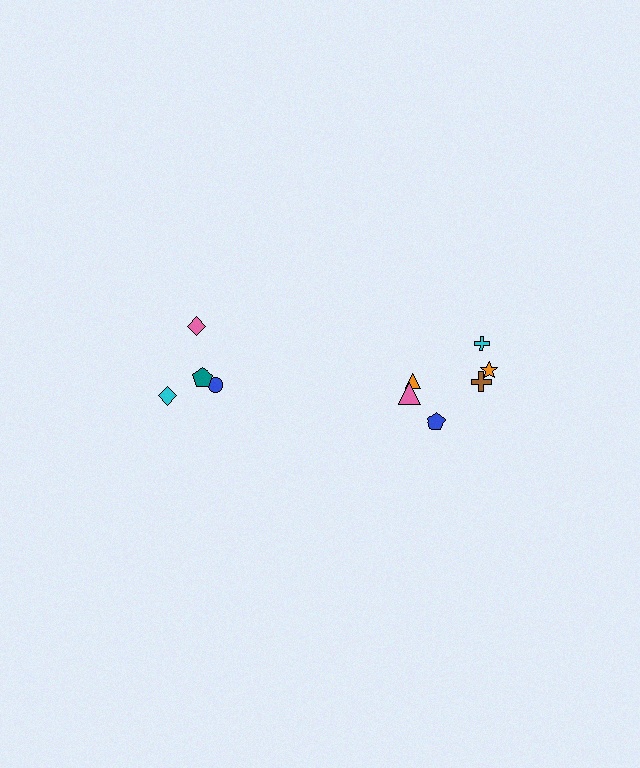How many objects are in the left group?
There are 4 objects.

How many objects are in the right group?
There are 6 objects.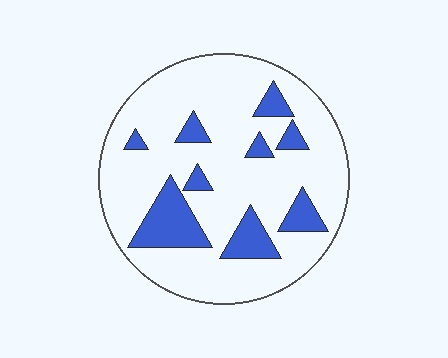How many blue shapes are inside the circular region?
9.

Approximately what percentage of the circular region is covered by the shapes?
Approximately 20%.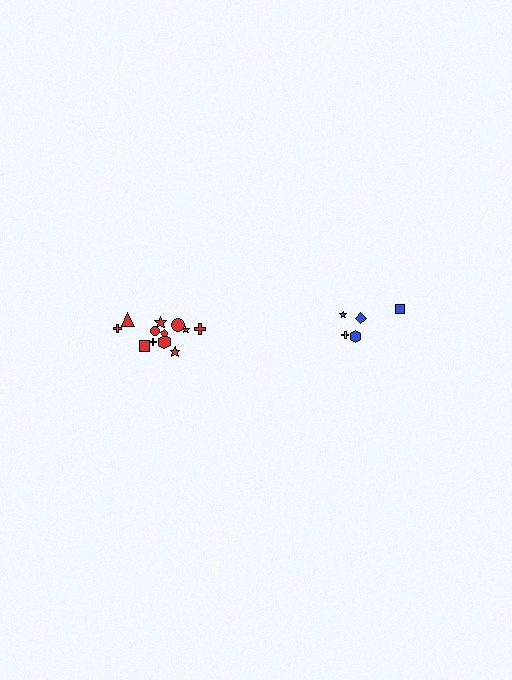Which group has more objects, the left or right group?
The left group.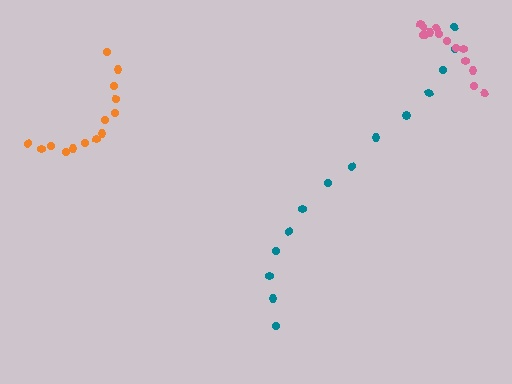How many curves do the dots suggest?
There are 3 distinct paths.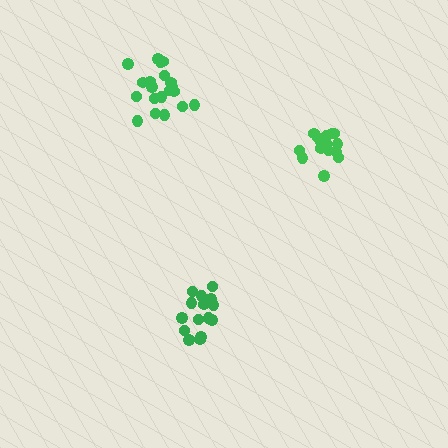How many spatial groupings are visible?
There are 3 spatial groupings.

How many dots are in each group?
Group 1: 16 dots, Group 2: 17 dots, Group 3: 21 dots (54 total).